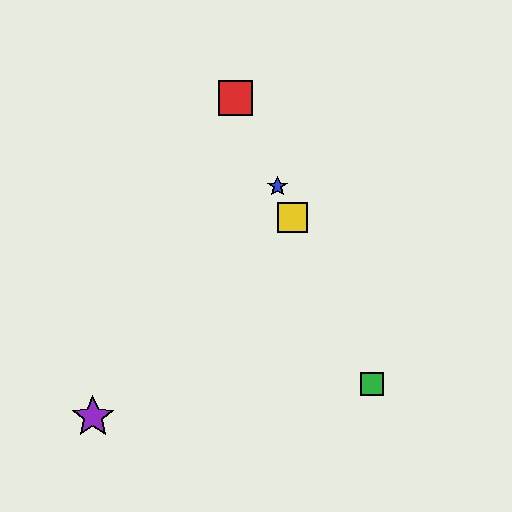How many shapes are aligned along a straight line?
4 shapes (the red square, the blue star, the green square, the yellow square) are aligned along a straight line.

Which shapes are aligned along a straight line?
The red square, the blue star, the green square, the yellow square are aligned along a straight line.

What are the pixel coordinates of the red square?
The red square is at (236, 98).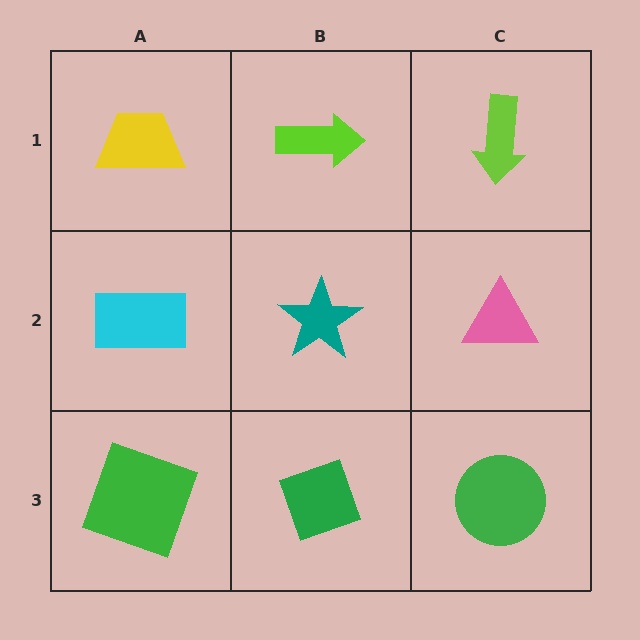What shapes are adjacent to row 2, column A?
A yellow trapezoid (row 1, column A), a green square (row 3, column A), a teal star (row 2, column B).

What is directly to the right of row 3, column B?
A green circle.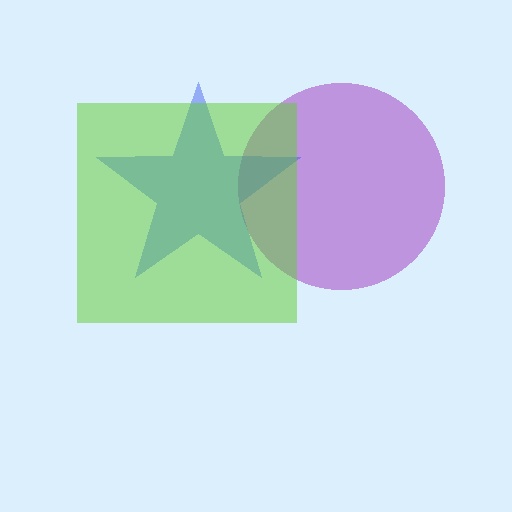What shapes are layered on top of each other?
The layered shapes are: a purple circle, a blue star, a lime square.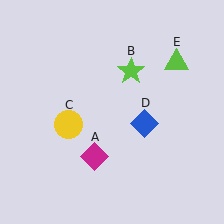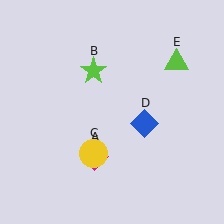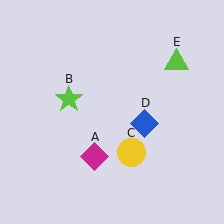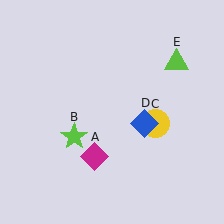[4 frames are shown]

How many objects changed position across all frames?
2 objects changed position: lime star (object B), yellow circle (object C).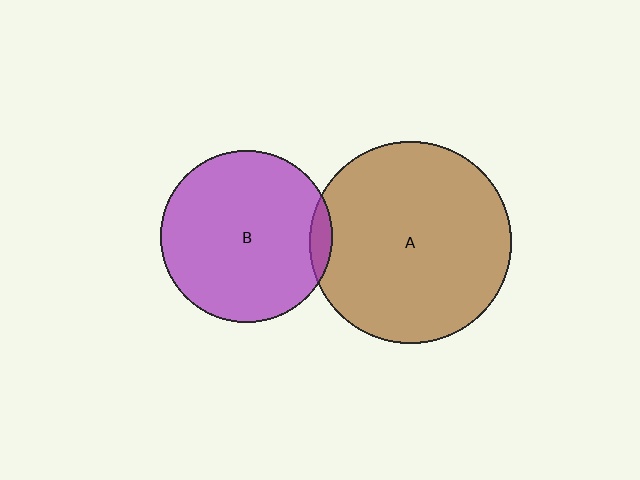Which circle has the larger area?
Circle A (brown).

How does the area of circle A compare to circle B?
Approximately 1.4 times.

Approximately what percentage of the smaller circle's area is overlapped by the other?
Approximately 5%.